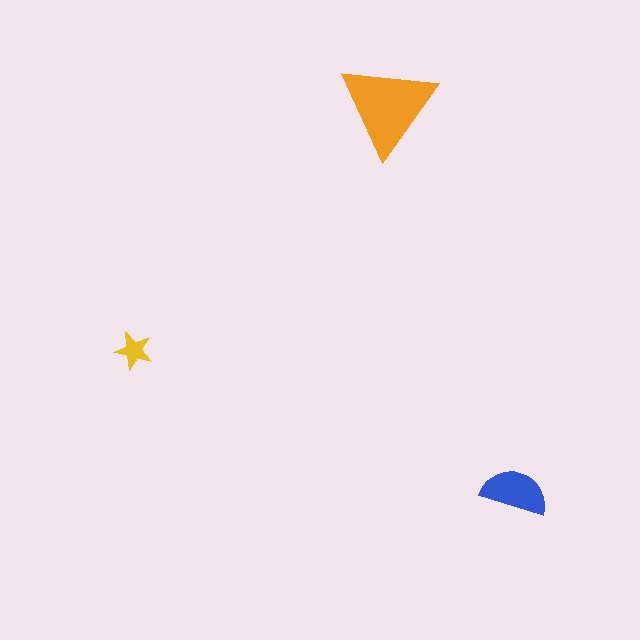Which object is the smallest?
The yellow star.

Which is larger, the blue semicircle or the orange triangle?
The orange triangle.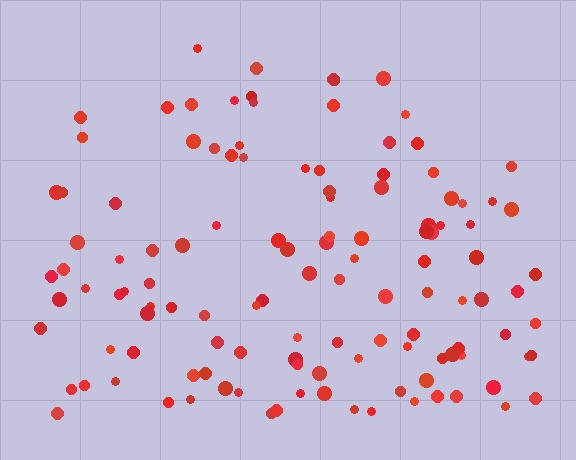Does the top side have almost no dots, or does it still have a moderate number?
Still a moderate number, just noticeably fewer than the bottom.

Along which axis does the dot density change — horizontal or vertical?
Vertical.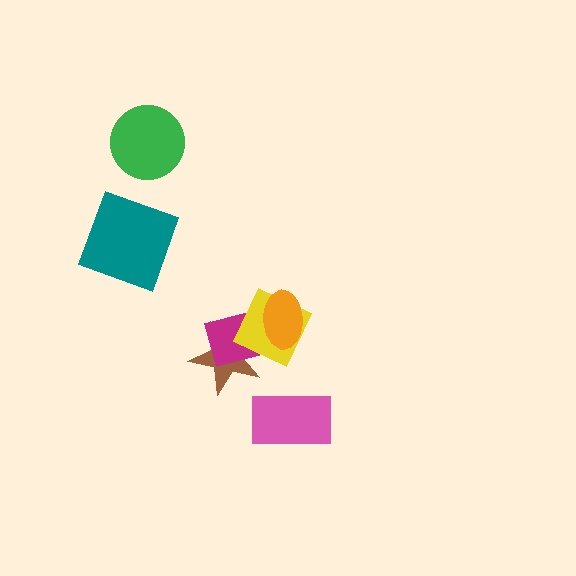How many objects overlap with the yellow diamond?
3 objects overlap with the yellow diamond.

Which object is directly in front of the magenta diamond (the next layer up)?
The yellow diamond is directly in front of the magenta diamond.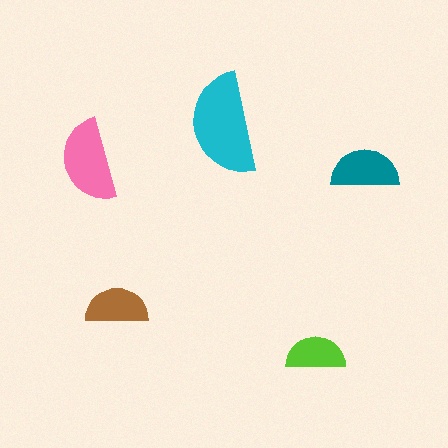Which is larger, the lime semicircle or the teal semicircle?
The teal one.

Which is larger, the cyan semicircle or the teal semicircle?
The cyan one.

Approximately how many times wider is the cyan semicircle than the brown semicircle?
About 1.5 times wider.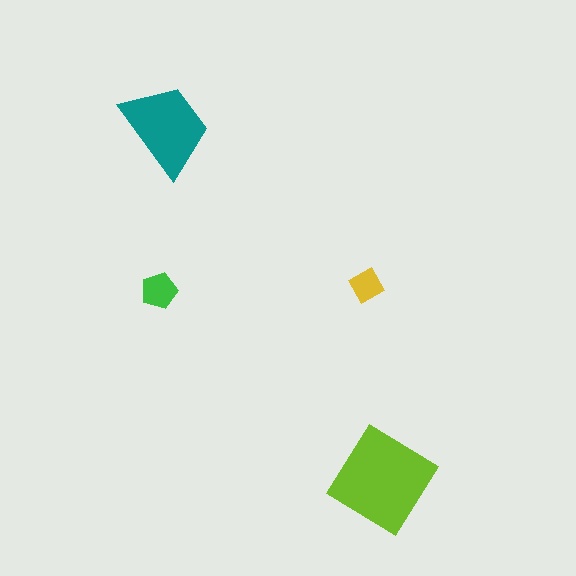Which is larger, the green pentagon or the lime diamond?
The lime diamond.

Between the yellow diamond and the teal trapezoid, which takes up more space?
The teal trapezoid.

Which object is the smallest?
The yellow diamond.